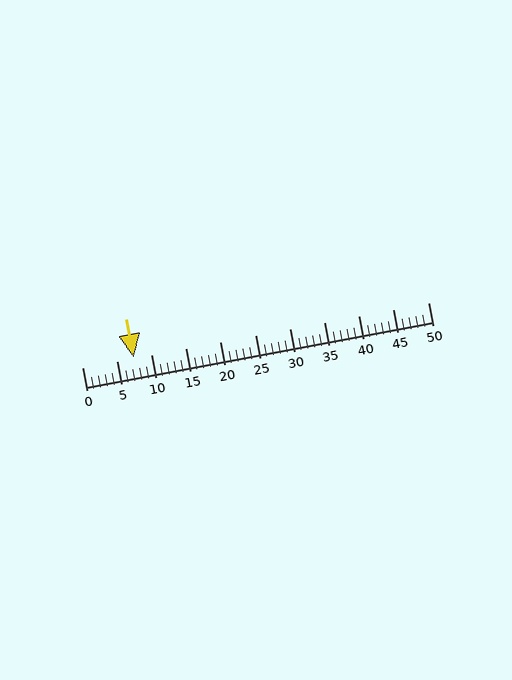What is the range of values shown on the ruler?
The ruler shows values from 0 to 50.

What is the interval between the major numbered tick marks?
The major tick marks are spaced 5 units apart.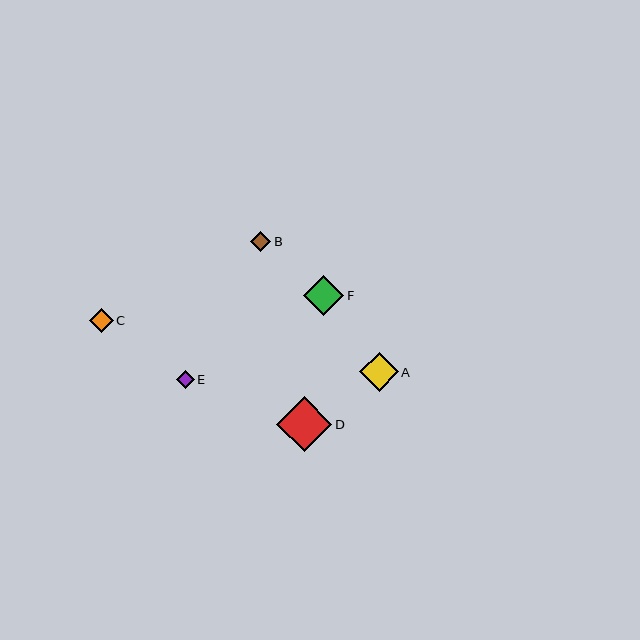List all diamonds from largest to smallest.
From largest to smallest: D, F, A, C, B, E.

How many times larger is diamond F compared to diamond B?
Diamond F is approximately 2.0 times the size of diamond B.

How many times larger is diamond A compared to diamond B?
Diamond A is approximately 1.9 times the size of diamond B.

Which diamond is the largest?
Diamond D is the largest with a size of approximately 55 pixels.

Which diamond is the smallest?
Diamond E is the smallest with a size of approximately 18 pixels.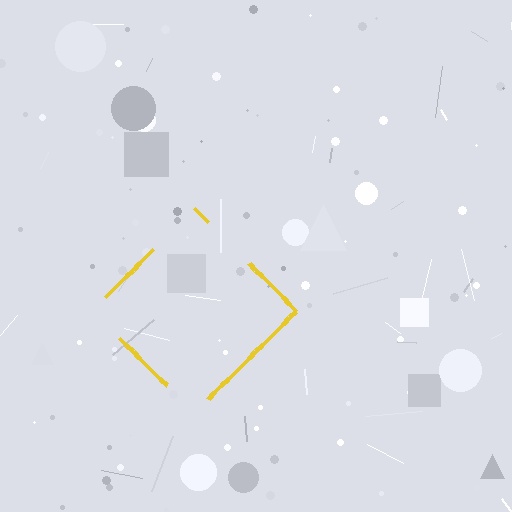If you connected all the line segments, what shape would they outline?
They would outline a diamond.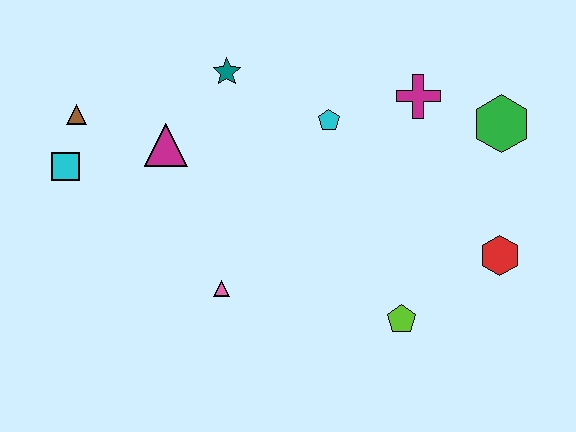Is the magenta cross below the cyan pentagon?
No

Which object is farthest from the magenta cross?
The cyan square is farthest from the magenta cross.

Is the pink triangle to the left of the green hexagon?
Yes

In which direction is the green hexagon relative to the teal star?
The green hexagon is to the right of the teal star.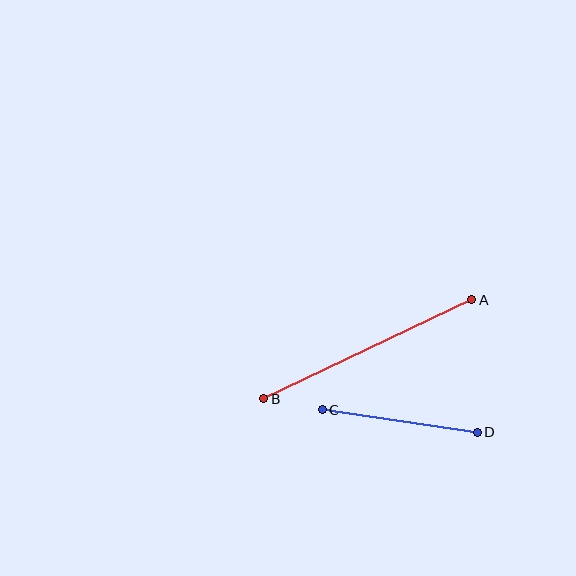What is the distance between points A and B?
The distance is approximately 231 pixels.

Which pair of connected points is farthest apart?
Points A and B are farthest apart.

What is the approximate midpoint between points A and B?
The midpoint is at approximately (368, 349) pixels.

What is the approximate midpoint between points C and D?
The midpoint is at approximately (400, 421) pixels.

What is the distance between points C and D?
The distance is approximately 157 pixels.